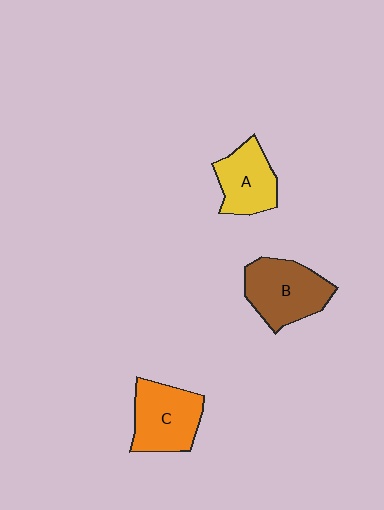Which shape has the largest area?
Shape B (brown).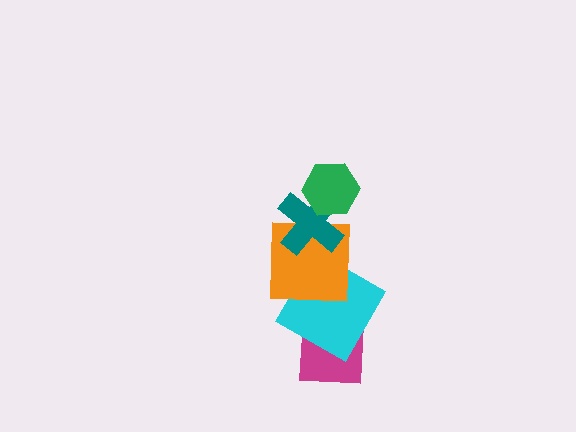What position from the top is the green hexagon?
The green hexagon is 1st from the top.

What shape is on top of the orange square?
The teal cross is on top of the orange square.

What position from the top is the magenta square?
The magenta square is 5th from the top.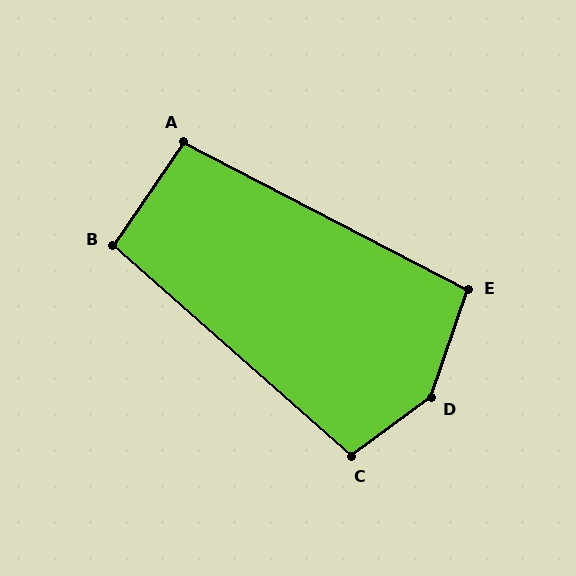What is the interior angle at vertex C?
Approximately 102 degrees (obtuse).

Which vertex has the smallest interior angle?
A, at approximately 97 degrees.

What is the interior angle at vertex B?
Approximately 97 degrees (obtuse).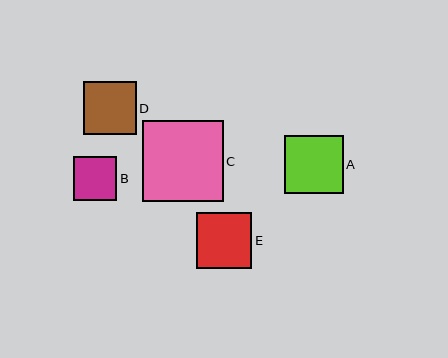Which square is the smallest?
Square B is the smallest with a size of approximately 44 pixels.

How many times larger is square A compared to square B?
Square A is approximately 1.3 times the size of square B.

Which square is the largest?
Square C is the largest with a size of approximately 81 pixels.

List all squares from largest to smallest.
From largest to smallest: C, A, E, D, B.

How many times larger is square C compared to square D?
Square C is approximately 1.5 times the size of square D.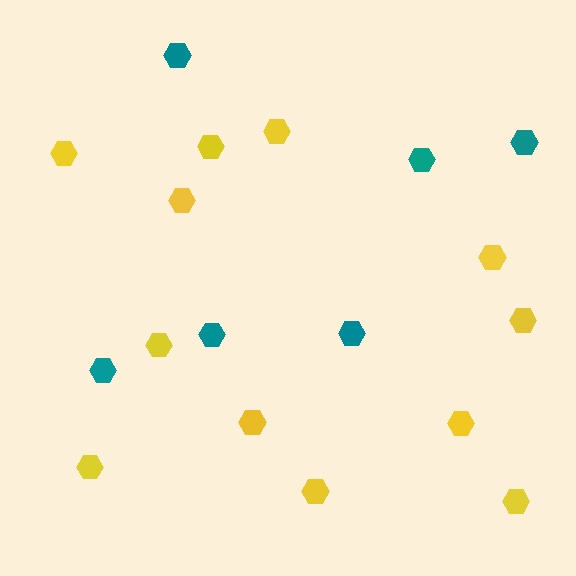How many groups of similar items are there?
There are 2 groups: one group of teal hexagons (6) and one group of yellow hexagons (12).